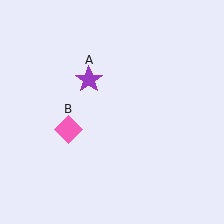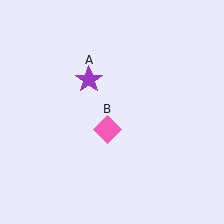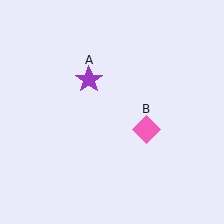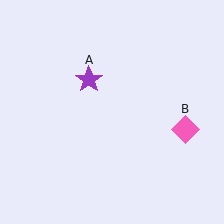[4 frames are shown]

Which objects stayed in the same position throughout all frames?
Purple star (object A) remained stationary.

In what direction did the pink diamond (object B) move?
The pink diamond (object B) moved right.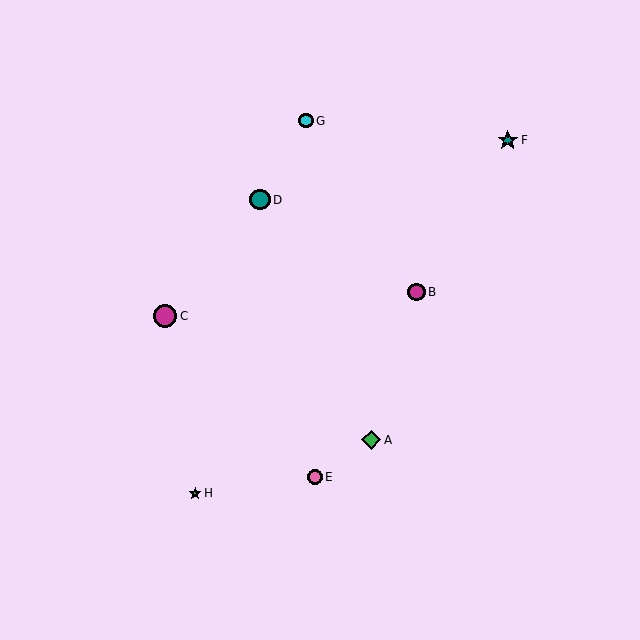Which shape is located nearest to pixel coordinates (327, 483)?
The pink circle (labeled E) at (315, 477) is nearest to that location.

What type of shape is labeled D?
Shape D is a teal circle.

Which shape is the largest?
The magenta circle (labeled C) is the largest.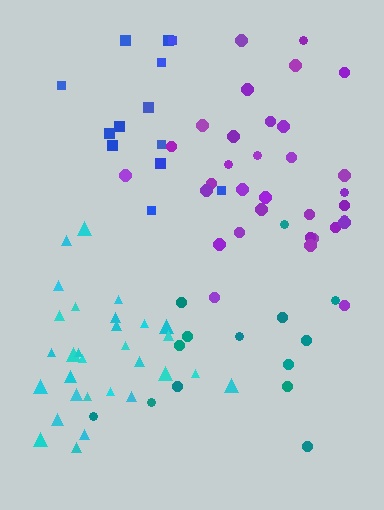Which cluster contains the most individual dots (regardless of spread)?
Purple (33).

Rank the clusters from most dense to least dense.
cyan, purple, blue, teal.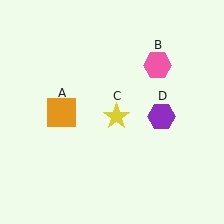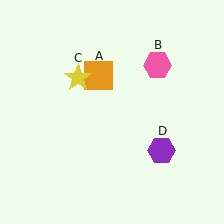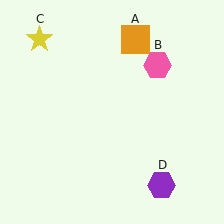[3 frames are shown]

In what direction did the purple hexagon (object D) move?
The purple hexagon (object D) moved down.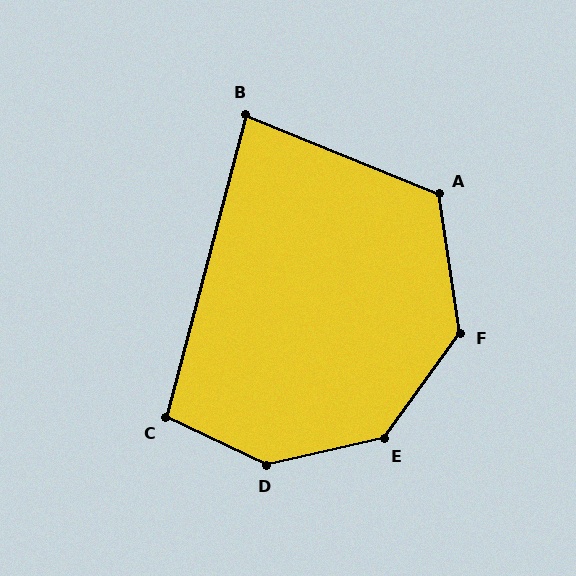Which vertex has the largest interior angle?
D, at approximately 142 degrees.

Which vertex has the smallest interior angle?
B, at approximately 83 degrees.